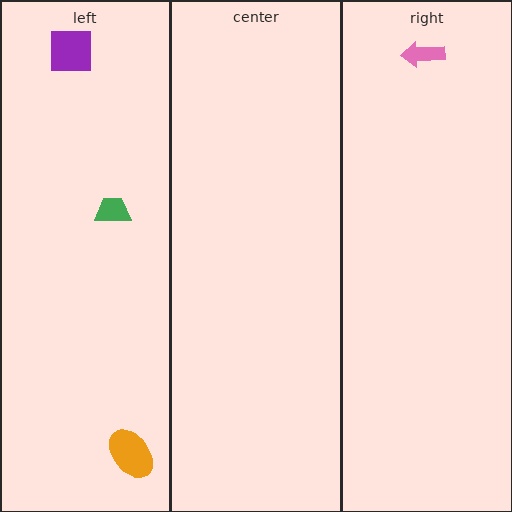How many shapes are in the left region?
3.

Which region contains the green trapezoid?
The left region.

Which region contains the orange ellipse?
The left region.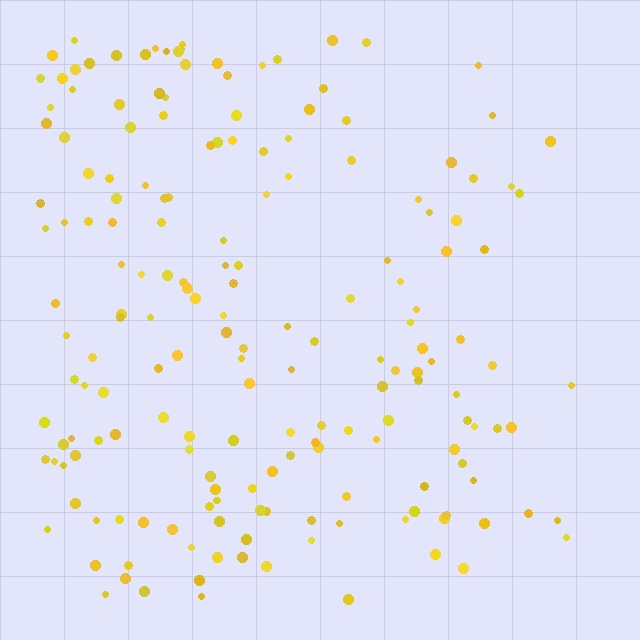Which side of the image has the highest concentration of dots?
The left.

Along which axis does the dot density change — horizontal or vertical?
Horizontal.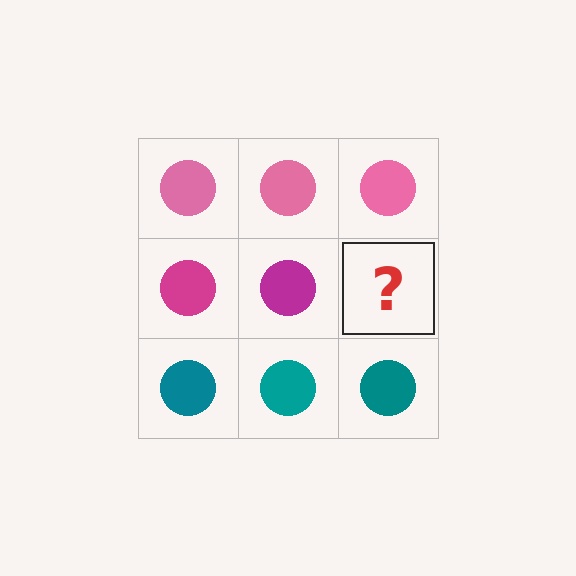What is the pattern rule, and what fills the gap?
The rule is that each row has a consistent color. The gap should be filled with a magenta circle.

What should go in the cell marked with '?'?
The missing cell should contain a magenta circle.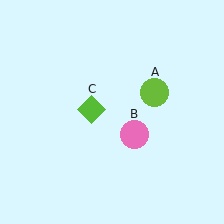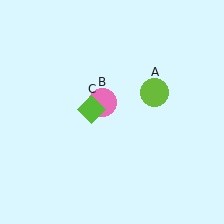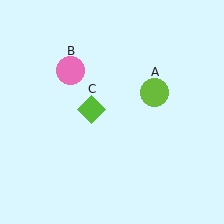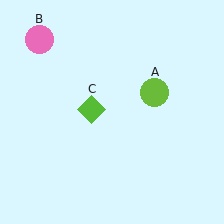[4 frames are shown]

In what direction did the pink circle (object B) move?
The pink circle (object B) moved up and to the left.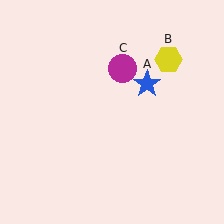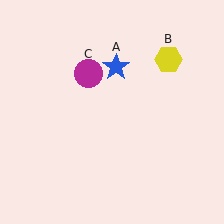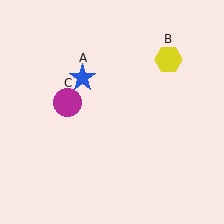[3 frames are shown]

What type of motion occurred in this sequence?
The blue star (object A), magenta circle (object C) rotated counterclockwise around the center of the scene.